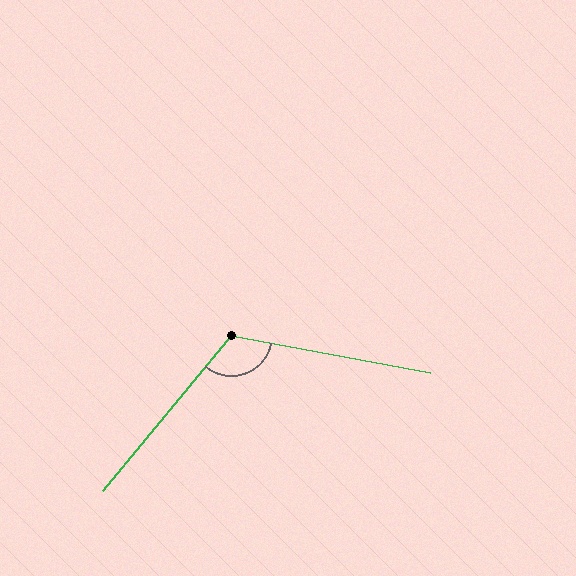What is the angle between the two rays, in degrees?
Approximately 119 degrees.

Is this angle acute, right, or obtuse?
It is obtuse.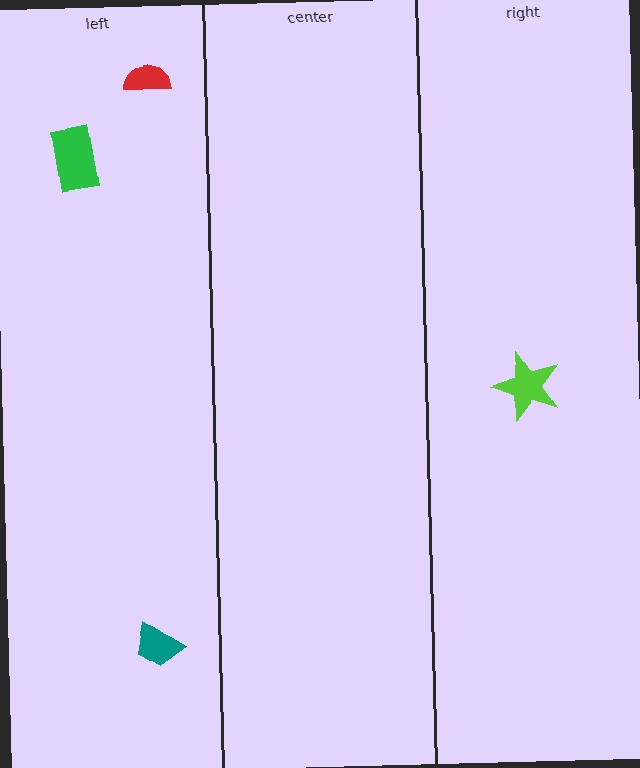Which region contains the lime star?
The right region.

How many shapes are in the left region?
3.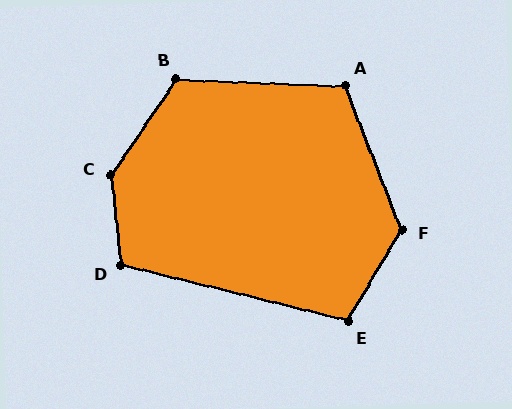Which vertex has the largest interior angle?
C, at approximately 139 degrees.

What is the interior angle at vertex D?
Approximately 110 degrees (obtuse).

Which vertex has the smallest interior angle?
E, at approximately 107 degrees.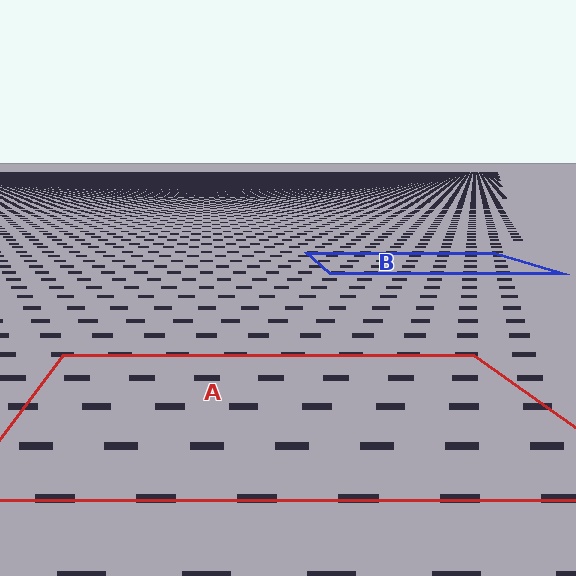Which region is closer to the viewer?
Region A is closer. The texture elements there are larger and more spread out.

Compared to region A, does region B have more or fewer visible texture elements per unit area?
Region B has more texture elements per unit area — they are packed more densely because it is farther away.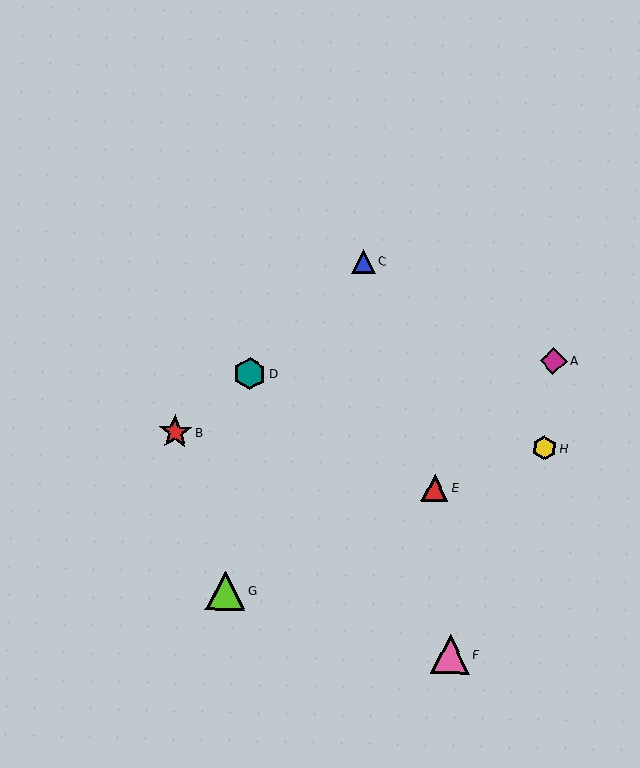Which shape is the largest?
The lime triangle (labeled G) is the largest.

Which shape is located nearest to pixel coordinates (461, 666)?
The pink triangle (labeled F) at (450, 654) is nearest to that location.